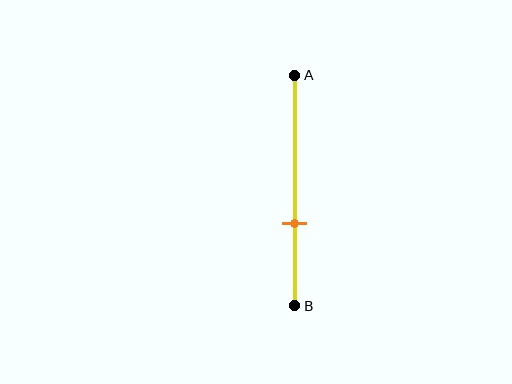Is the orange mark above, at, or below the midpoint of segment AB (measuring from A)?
The orange mark is below the midpoint of segment AB.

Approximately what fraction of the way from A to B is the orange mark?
The orange mark is approximately 65% of the way from A to B.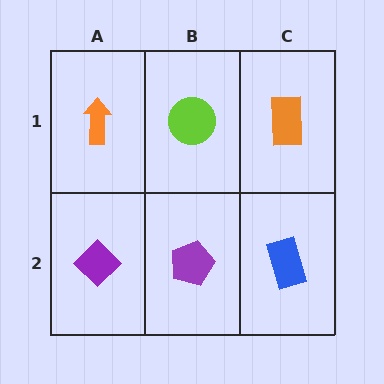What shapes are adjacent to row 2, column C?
An orange rectangle (row 1, column C), a purple pentagon (row 2, column B).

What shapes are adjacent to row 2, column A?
An orange arrow (row 1, column A), a purple pentagon (row 2, column B).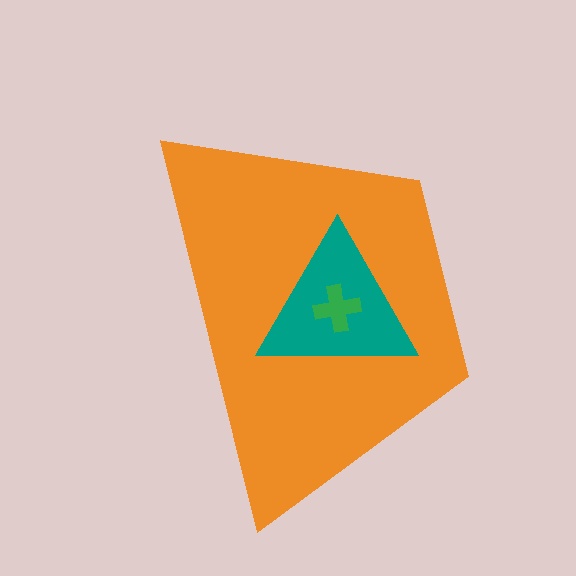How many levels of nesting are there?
3.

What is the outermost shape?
The orange trapezoid.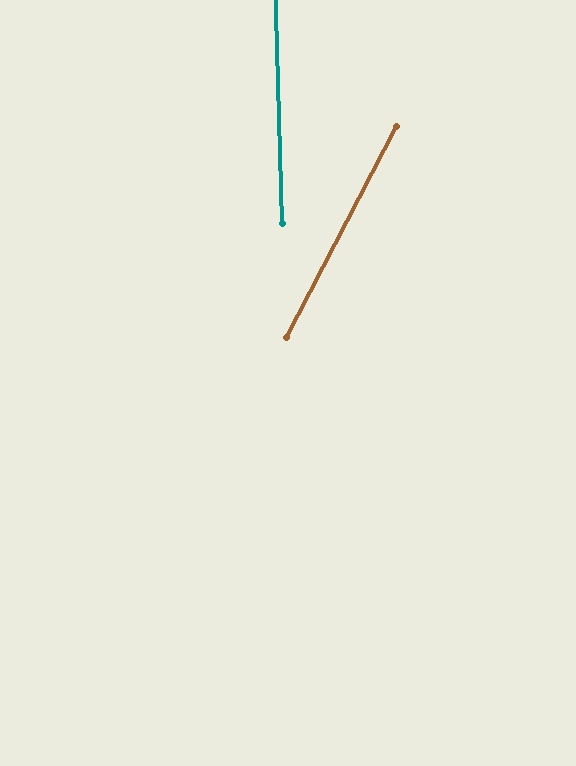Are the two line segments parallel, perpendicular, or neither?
Neither parallel nor perpendicular — they differ by about 29°.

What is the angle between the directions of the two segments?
Approximately 29 degrees.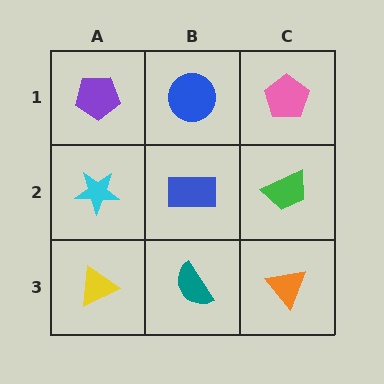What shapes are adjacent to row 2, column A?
A purple pentagon (row 1, column A), a yellow triangle (row 3, column A), a blue rectangle (row 2, column B).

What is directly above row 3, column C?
A green trapezoid.